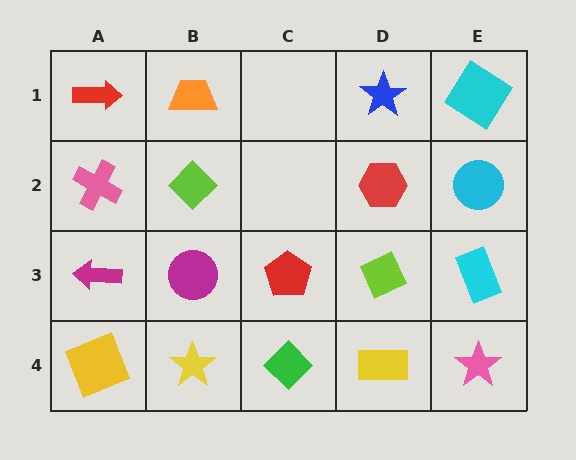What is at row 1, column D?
A blue star.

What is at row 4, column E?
A pink star.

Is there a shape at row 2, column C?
No, that cell is empty.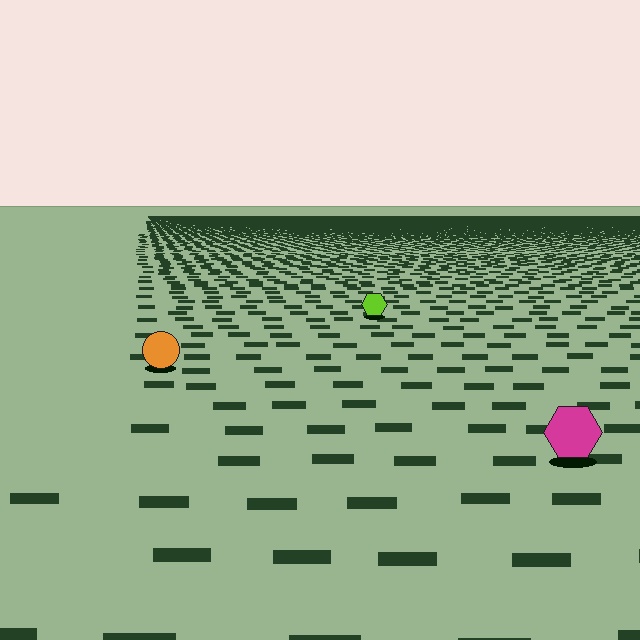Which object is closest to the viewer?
The magenta hexagon is closest. The texture marks near it are larger and more spread out.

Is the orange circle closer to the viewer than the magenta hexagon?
No. The magenta hexagon is closer — you can tell from the texture gradient: the ground texture is coarser near it.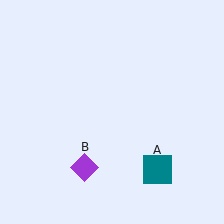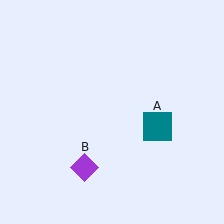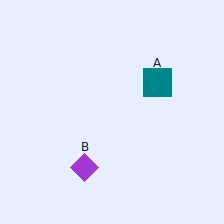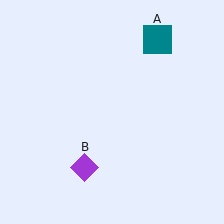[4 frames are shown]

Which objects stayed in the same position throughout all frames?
Purple diamond (object B) remained stationary.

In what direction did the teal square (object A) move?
The teal square (object A) moved up.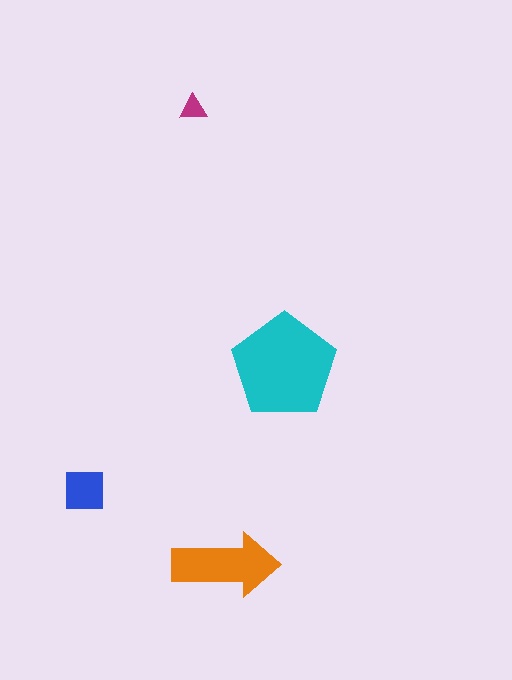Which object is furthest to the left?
The blue square is leftmost.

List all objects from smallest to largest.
The magenta triangle, the blue square, the orange arrow, the cyan pentagon.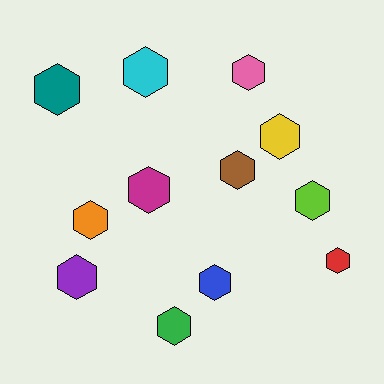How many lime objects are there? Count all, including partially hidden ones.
There is 1 lime object.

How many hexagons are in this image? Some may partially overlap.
There are 12 hexagons.